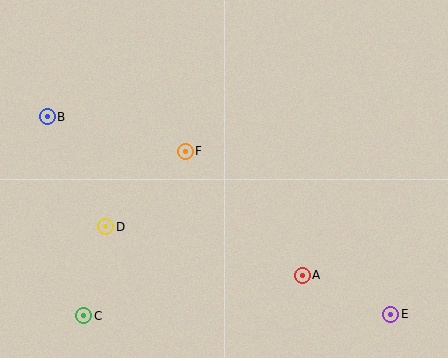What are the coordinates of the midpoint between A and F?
The midpoint between A and F is at (244, 213).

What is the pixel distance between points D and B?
The distance between D and B is 125 pixels.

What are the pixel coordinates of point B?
Point B is at (47, 117).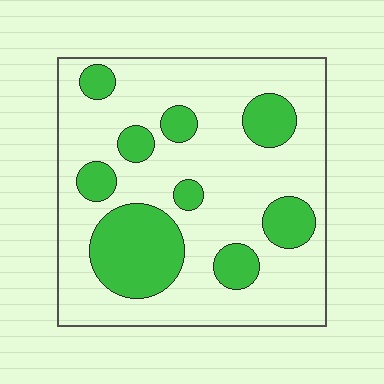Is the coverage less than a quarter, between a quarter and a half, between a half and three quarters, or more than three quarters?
Between a quarter and a half.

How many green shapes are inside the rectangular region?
9.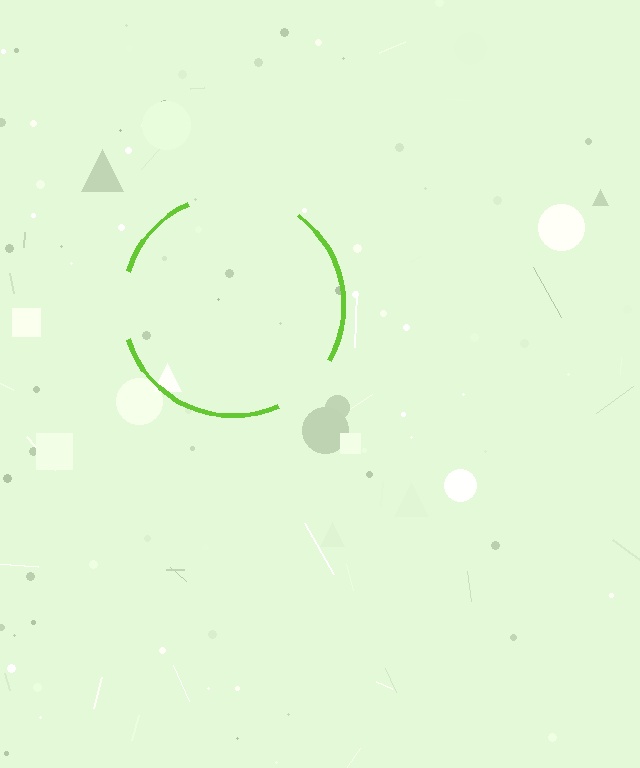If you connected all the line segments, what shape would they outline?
They would outline a circle.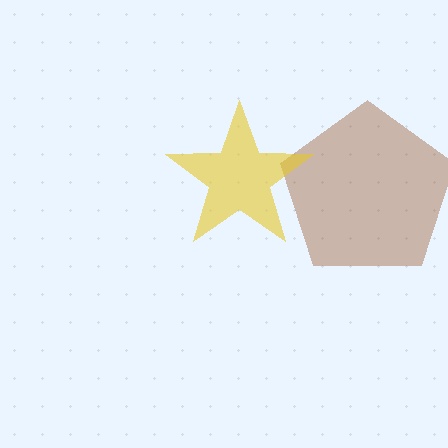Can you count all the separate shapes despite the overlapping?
Yes, there are 2 separate shapes.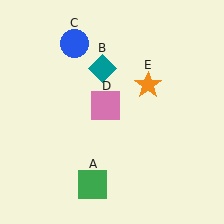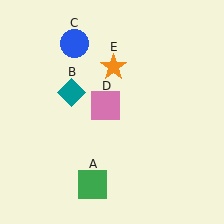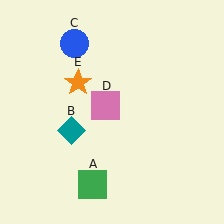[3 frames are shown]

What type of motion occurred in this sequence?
The teal diamond (object B), orange star (object E) rotated counterclockwise around the center of the scene.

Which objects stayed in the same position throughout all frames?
Green square (object A) and blue circle (object C) and pink square (object D) remained stationary.